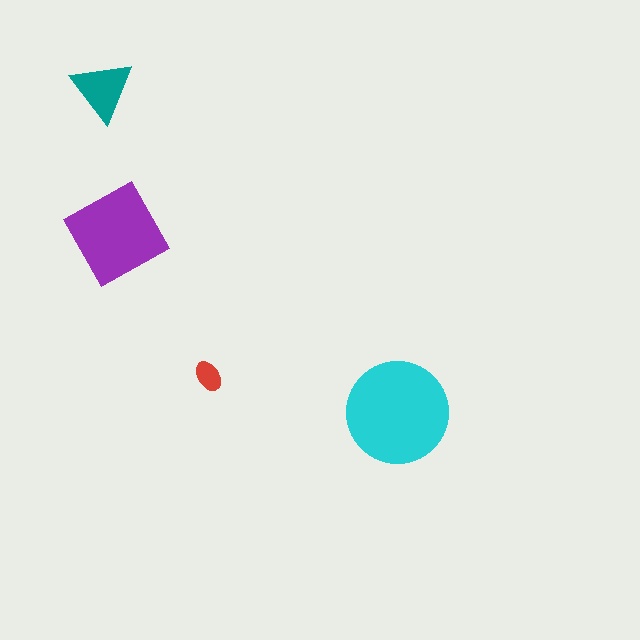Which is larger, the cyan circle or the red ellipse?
The cyan circle.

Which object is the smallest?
The red ellipse.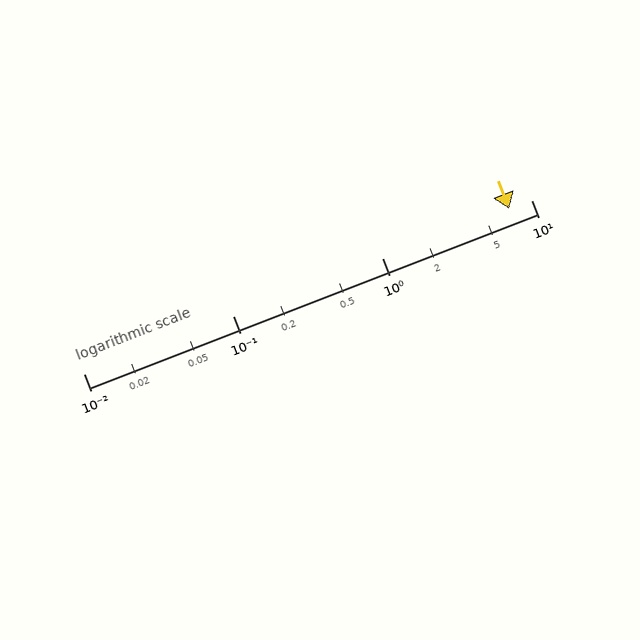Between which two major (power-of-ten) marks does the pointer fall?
The pointer is between 1 and 10.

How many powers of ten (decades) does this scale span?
The scale spans 3 decades, from 0.01 to 10.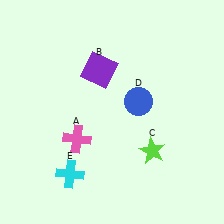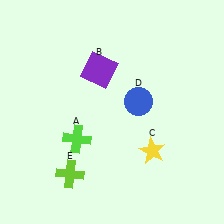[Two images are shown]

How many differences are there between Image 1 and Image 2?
There are 3 differences between the two images.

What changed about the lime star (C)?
In Image 1, C is lime. In Image 2, it changed to yellow.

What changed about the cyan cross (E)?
In Image 1, E is cyan. In Image 2, it changed to lime.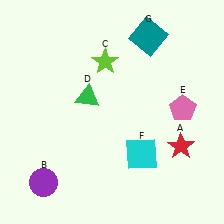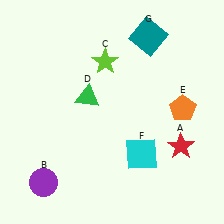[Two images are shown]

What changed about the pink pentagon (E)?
In Image 1, E is pink. In Image 2, it changed to orange.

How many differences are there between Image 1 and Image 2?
There is 1 difference between the two images.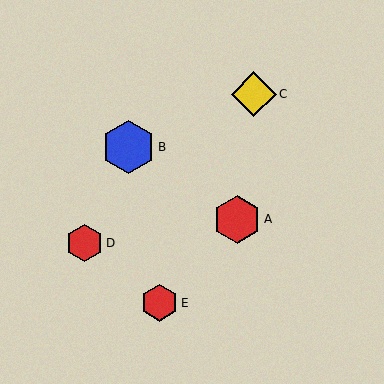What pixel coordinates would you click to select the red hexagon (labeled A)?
Click at (237, 219) to select the red hexagon A.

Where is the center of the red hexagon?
The center of the red hexagon is at (84, 243).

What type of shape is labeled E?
Shape E is a red hexagon.